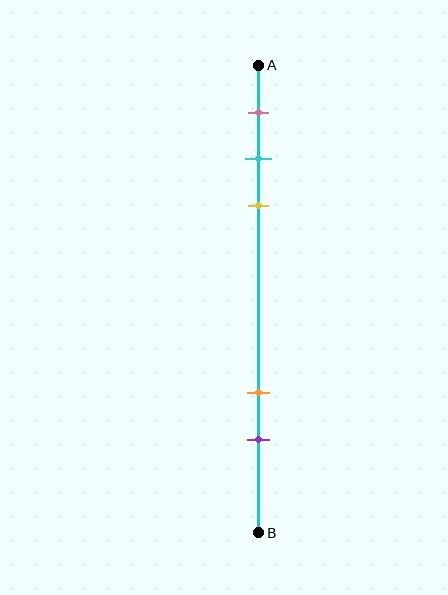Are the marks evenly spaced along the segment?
No, the marks are not evenly spaced.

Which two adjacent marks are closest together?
The cyan and yellow marks are the closest adjacent pair.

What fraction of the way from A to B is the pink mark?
The pink mark is approximately 10% (0.1) of the way from A to B.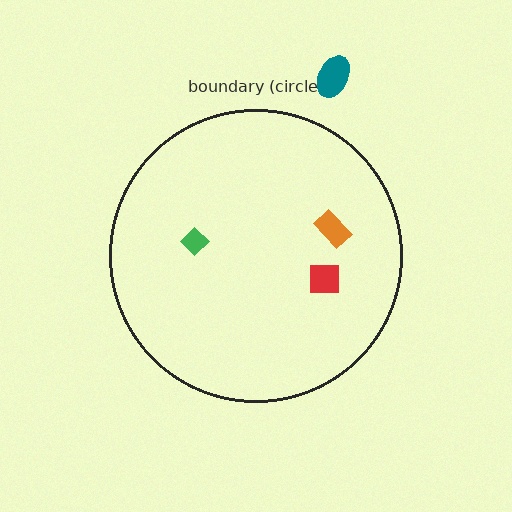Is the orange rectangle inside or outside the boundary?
Inside.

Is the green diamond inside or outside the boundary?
Inside.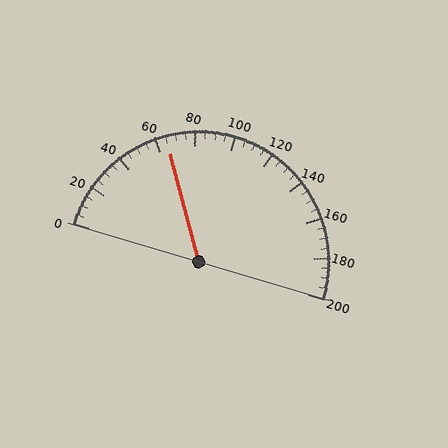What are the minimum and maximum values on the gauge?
The gauge ranges from 0 to 200.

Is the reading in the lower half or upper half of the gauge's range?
The reading is in the lower half of the range (0 to 200).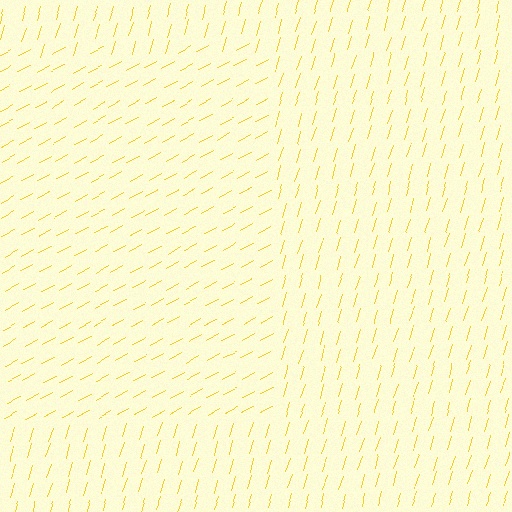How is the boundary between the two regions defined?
The boundary is defined purely by a change in line orientation (approximately 45 degrees difference). All lines are the same color and thickness.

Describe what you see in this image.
The image is filled with small yellow line segments. A rectangle region in the image has lines oriented differently from the surrounding lines, creating a visible texture boundary.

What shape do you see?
I see a rectangle.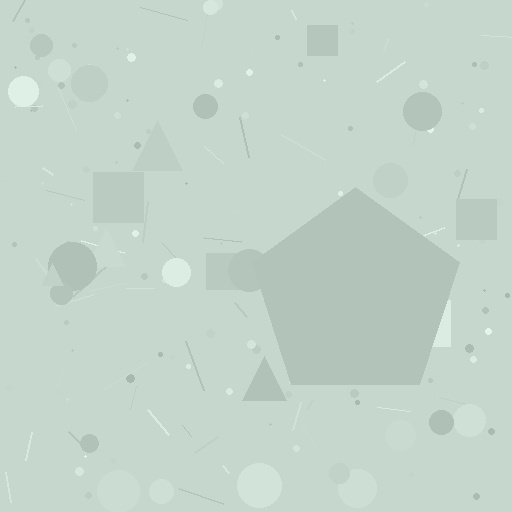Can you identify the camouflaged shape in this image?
The camouflaged shape is a pentagon.